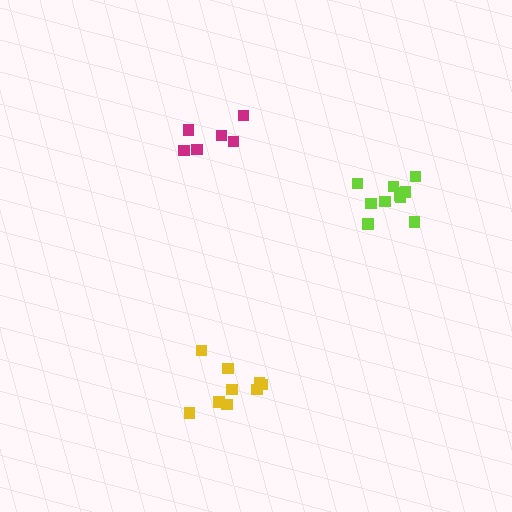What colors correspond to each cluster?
The clusters are colored: magenta, lime, yellow.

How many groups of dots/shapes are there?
There are 3 groups.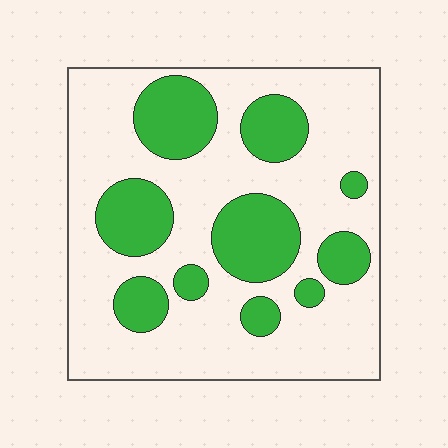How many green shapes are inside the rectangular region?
10.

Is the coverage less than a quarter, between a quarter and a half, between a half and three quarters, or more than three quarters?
Between a quarter and a half.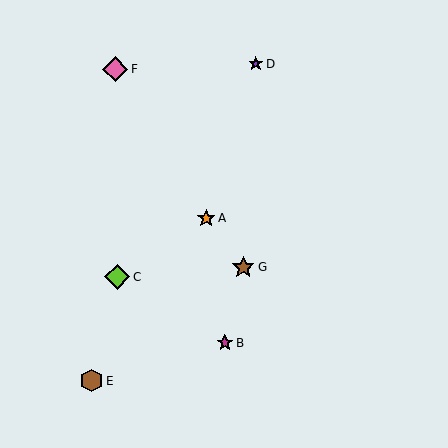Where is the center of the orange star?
The center of the orange star is at (206, 218).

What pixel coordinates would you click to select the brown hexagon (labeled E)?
Click at (92, 381) to select the brown hexagon E.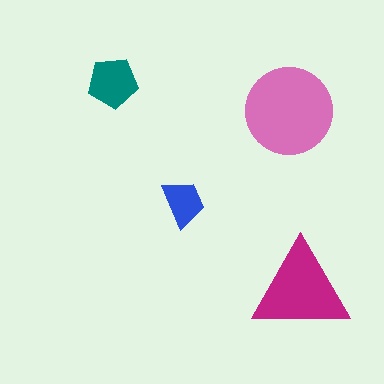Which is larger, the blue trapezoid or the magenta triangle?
The magenta triangle.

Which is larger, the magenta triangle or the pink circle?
The pink circle.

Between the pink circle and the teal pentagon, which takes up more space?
The pink circle.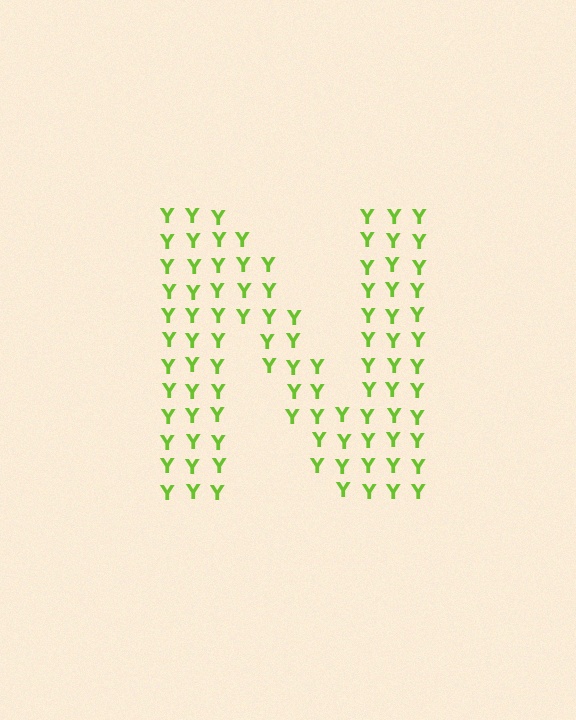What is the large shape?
The large shape is the letter N.